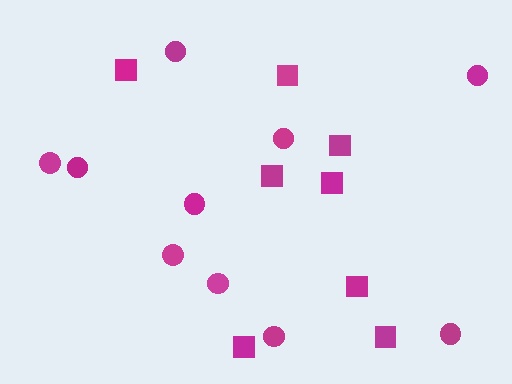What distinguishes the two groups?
There are 2 groups: one group of circles (10) and one group of squares (8).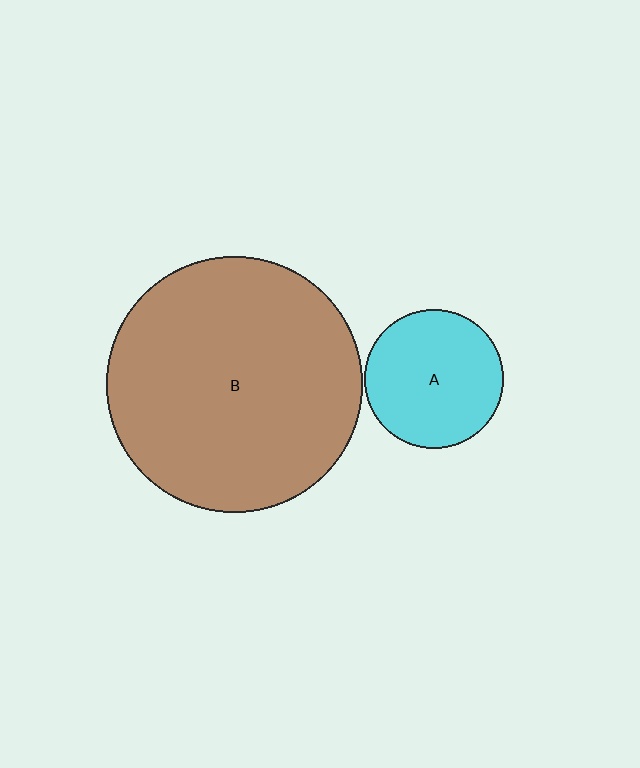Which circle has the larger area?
Circle B (brown).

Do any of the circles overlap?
No, none of the circles overlap.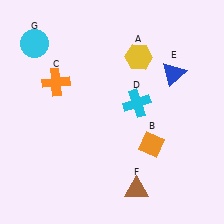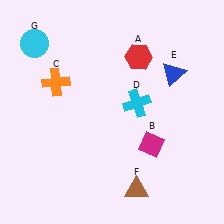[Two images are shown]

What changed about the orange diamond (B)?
In Image 1, B is orange. In Image 2, it changed to magenta.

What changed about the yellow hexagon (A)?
In Image 1, A is yellow. In Image 2, it changed to red.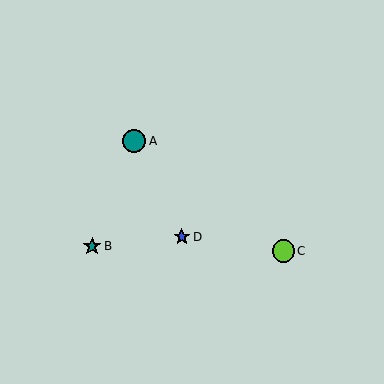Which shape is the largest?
The teal circle (labeled A) is the largest.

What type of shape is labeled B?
Shape B is a teal star.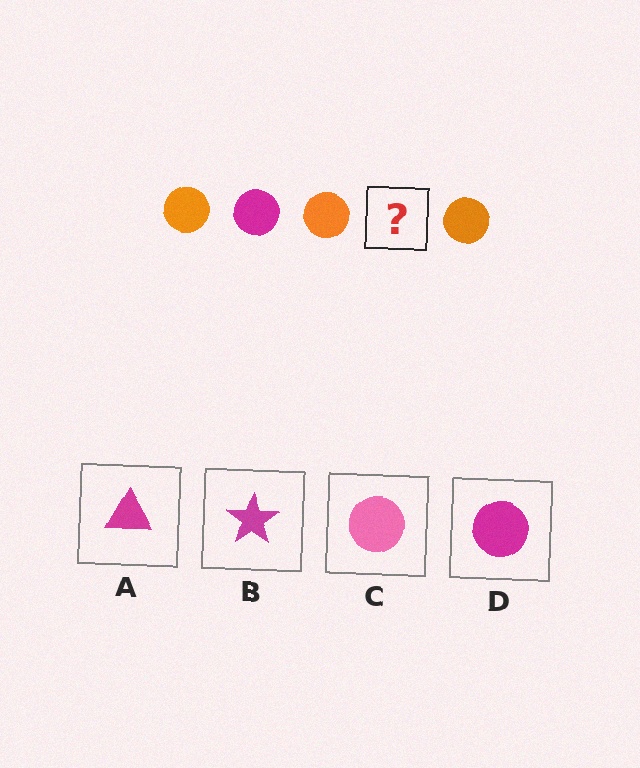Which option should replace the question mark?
Option D.